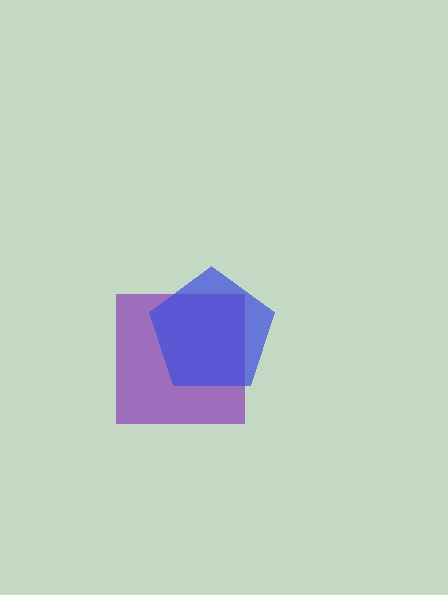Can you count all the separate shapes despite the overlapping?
Yes, there are 2 separate shapes.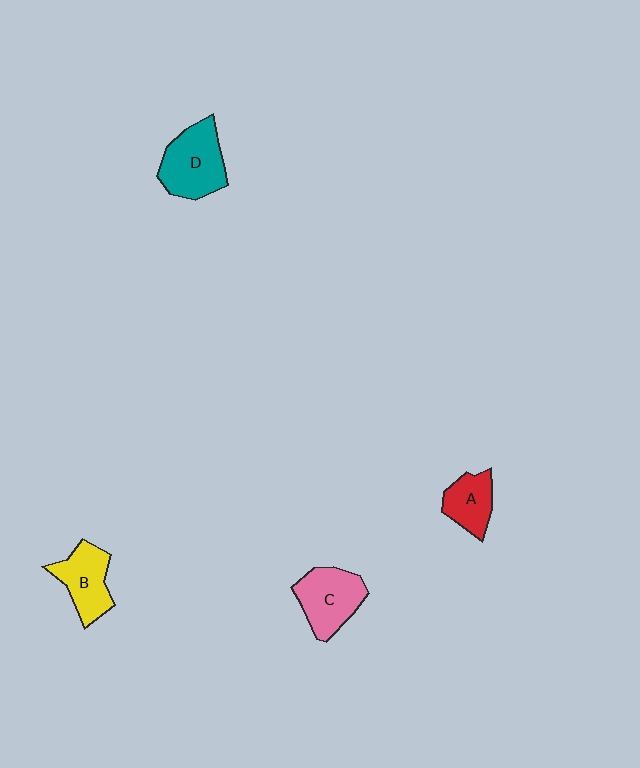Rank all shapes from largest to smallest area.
From largest to smallest: D (teal), C (pink), B (yellow), A (red).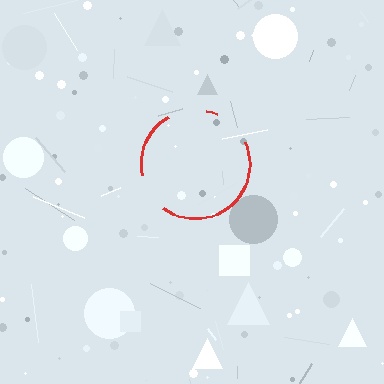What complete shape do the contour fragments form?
The contour fragments form a circle.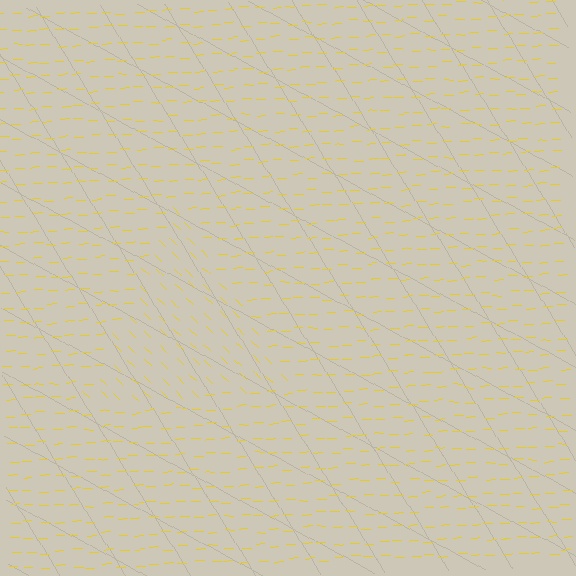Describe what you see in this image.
The image is filled with small yellow line segments. A triangle region in the image has lines oriented differently from the surrounding lines, creating a visible texture boundary.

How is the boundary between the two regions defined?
The boundary is defined purely by a change in line orientation (approximately 45 degrees difference). All lines are the same color and thickness.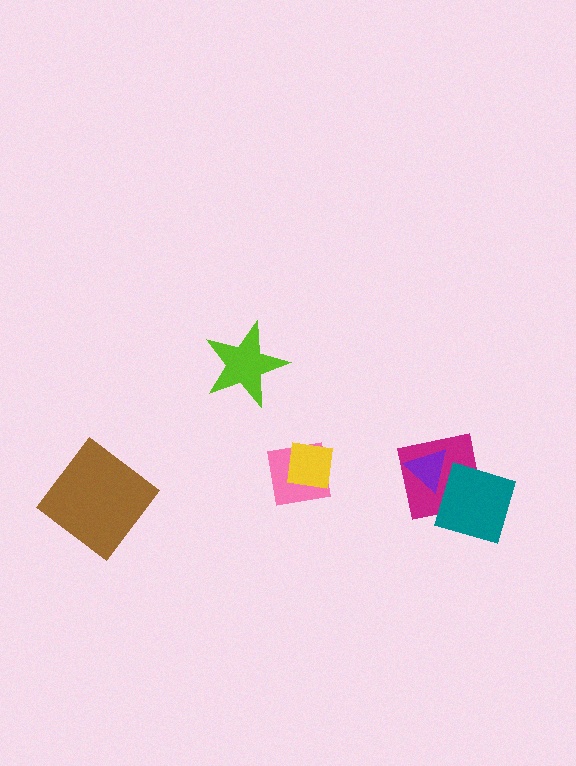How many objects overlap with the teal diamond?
2 objects overlap with the teal diamond.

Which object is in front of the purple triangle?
The teal diamond is in front of the purple triangle.